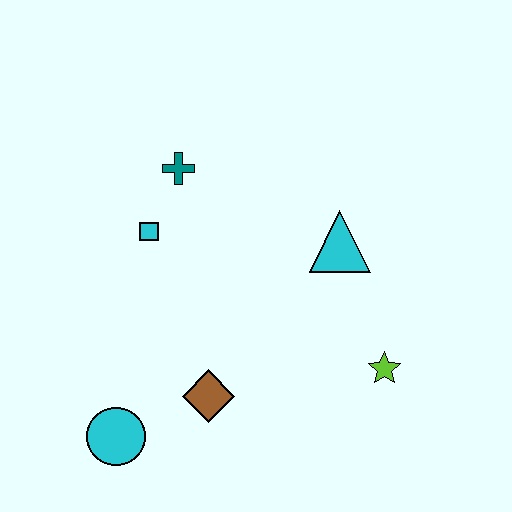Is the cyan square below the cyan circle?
No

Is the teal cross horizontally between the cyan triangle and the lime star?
No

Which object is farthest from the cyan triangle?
The cyan circle is farthest from the cyan triangle.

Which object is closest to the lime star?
The cyan triangle is closest to the lime star.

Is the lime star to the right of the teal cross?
Yes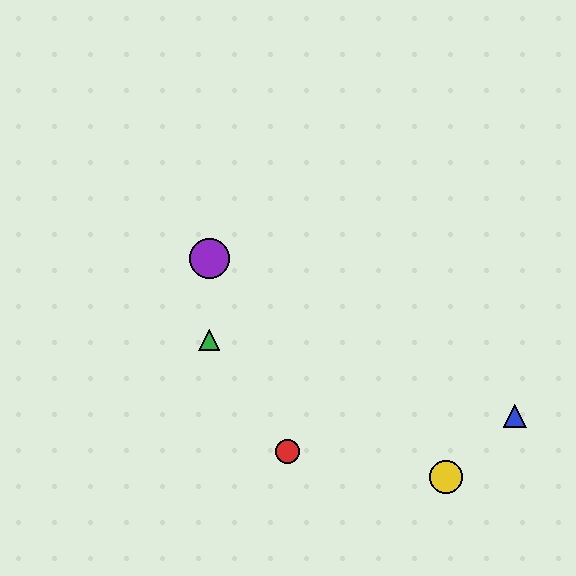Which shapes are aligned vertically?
The green triangle, the purple circle are aligned vertically.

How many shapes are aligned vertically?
2 shapes (the green triangle, the purple circle) are aligned vertically.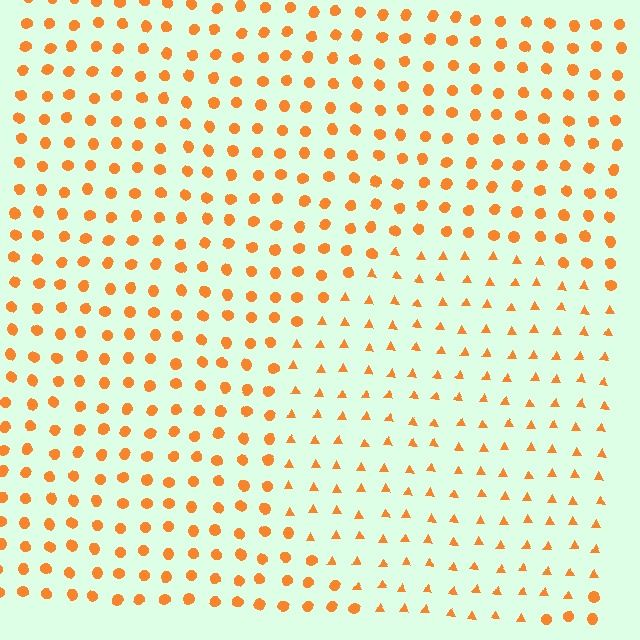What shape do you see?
I see a circle.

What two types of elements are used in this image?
The image uses triangles inside the circle region and circles outside it.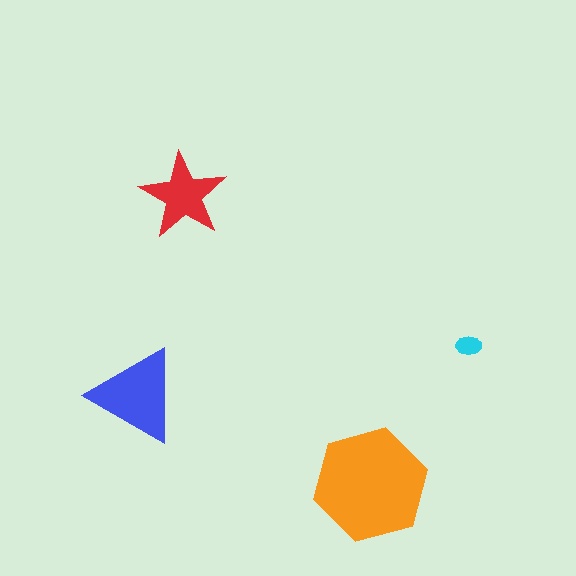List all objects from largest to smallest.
The orange hexagon, the blue triangle, the red star, the cyan ellipse.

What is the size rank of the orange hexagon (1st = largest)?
1st.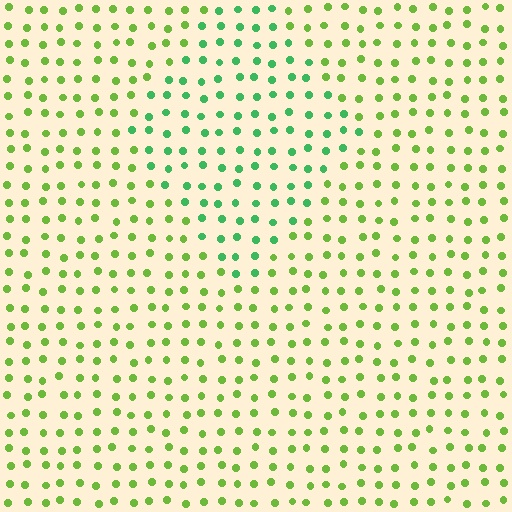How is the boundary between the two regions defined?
The boundary is defined purely by a slight shift in hue (about 39 degrees). Spacing, size, and orientation are identical on both sides.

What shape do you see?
I see a diamond.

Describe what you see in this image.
The image is filled with small lime elements in a uniform arrangement. A diamond-shaped region is visible where the elements are tinted to a slightly different hue, forming a subtle color boundary.